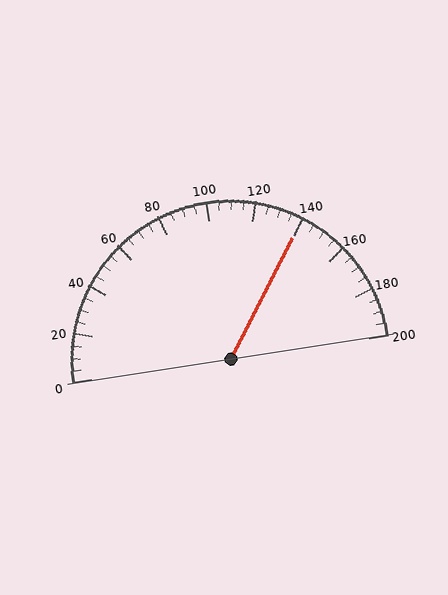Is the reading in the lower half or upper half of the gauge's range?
The reading is in the upper half of the range (0 to 200).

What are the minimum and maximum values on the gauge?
The gauge ranges from 0 to 200.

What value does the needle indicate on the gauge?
The needle indicates approximately 140.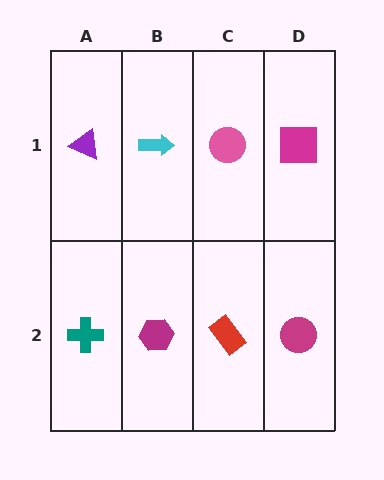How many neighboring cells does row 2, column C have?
3.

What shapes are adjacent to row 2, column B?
A cyan arrow (row 1, column B), a teal cross (row 2, column A), a red rectangle (row 2, column C).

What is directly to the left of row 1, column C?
A cyan arrow.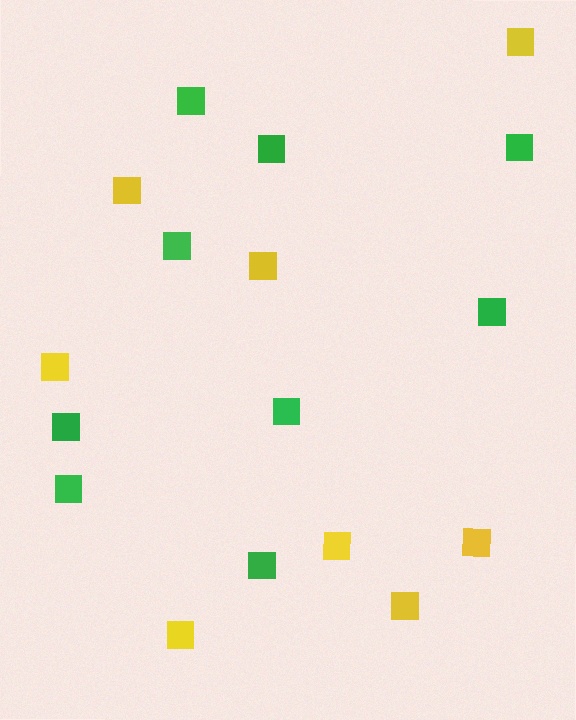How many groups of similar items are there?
There are 2 groups: one group of green squares (9) and one group of yellow squares (8).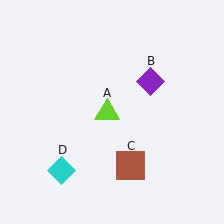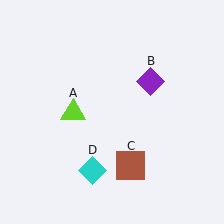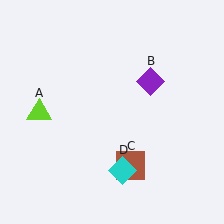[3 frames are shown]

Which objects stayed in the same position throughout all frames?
Purple diamond (object B) and brown square (object C) remained stationary.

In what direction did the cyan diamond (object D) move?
The cyan diamond (object D) moved right.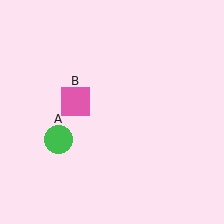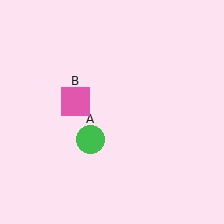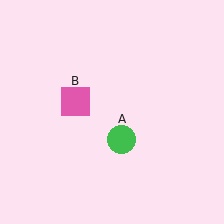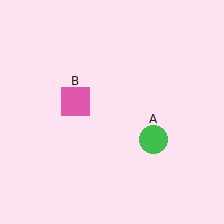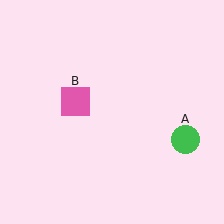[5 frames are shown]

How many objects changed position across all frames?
1 object changed position: green circle (object A).